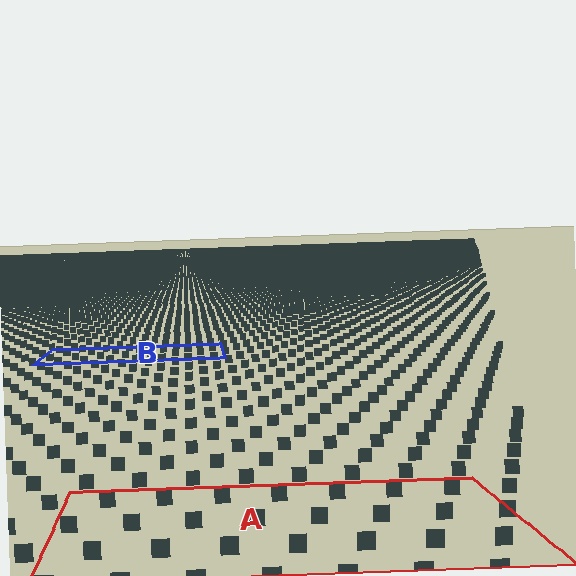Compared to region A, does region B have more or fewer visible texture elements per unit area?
Region B has more texture elements per unit area — they are packed more densely because it is farther away.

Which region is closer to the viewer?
Region A is closer. The texture elements there are larger and more spread out.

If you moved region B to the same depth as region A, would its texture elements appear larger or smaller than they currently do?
They would appear larger. At a closer depth, the same texture elements are projected at a bigger on-screen size.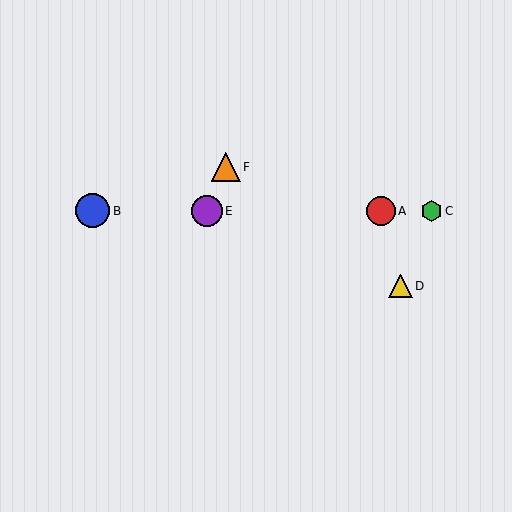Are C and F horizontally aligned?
No, C is at y≈211 and F is at y≈167.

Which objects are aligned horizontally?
Objects A, B, C, E are aligned horizontally.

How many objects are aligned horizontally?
4 objects (A, B, C, E) are aligned horizontally.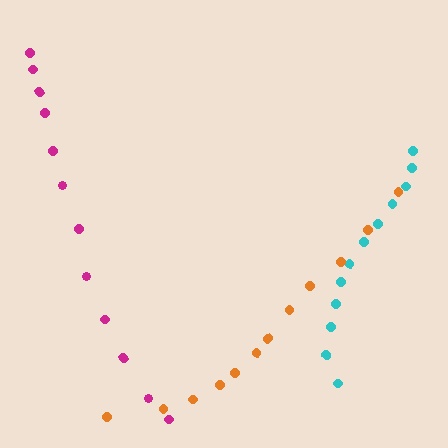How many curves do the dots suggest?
There are 3 distinct paths.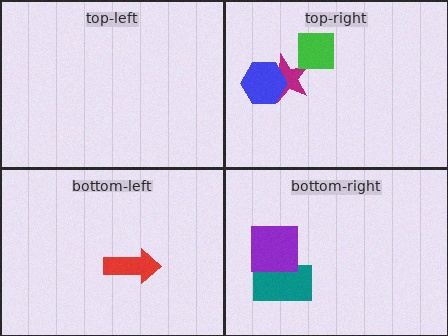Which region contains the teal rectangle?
The bottom-right region.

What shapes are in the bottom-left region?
The red arrow.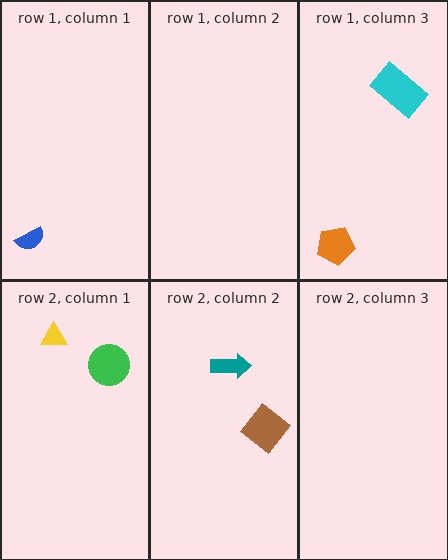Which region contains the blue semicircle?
The row 1, column 1 region.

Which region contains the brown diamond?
The row 2, column 2 region.